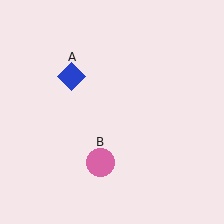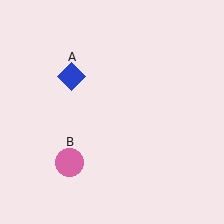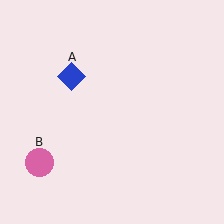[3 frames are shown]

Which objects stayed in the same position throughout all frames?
Blue diamond (object A) remained stationary.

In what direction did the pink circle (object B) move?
The pink circle (object B) moved left.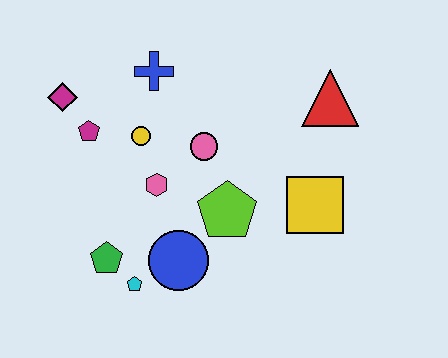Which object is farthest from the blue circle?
The red triangle is farthest from the blue circle.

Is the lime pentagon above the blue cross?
No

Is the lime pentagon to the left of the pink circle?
No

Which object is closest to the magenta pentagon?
The magenta diamond is closest to the magenta pentagon.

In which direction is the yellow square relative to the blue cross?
The yellow square is to the right of the blue cross.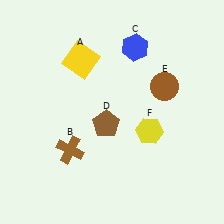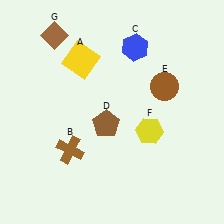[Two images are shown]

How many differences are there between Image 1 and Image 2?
There is 1 difference between the two images.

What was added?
A brown diamond (G) was added in Image 2.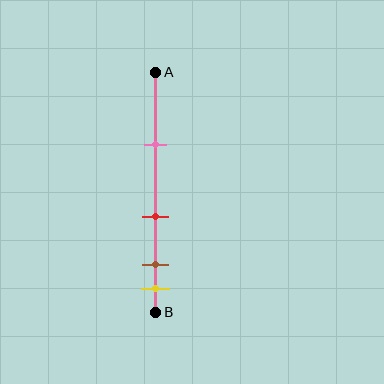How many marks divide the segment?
There are 4 marks dividing the segment.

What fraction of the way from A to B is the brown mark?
The brown mark is approximately 80% (0.8) of the way from A to B.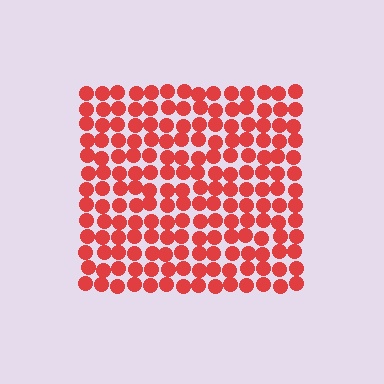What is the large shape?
The large shape is a square.